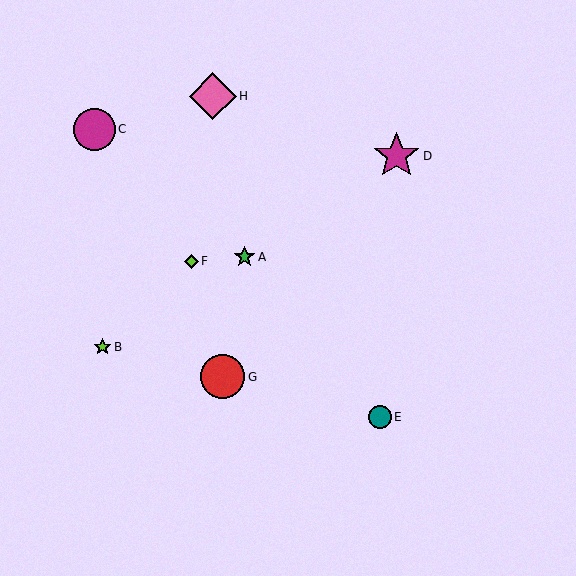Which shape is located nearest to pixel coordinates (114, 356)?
The lime star (labeled B) at (103, 347) is nearest to that location.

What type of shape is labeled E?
Shape E is a teal circle.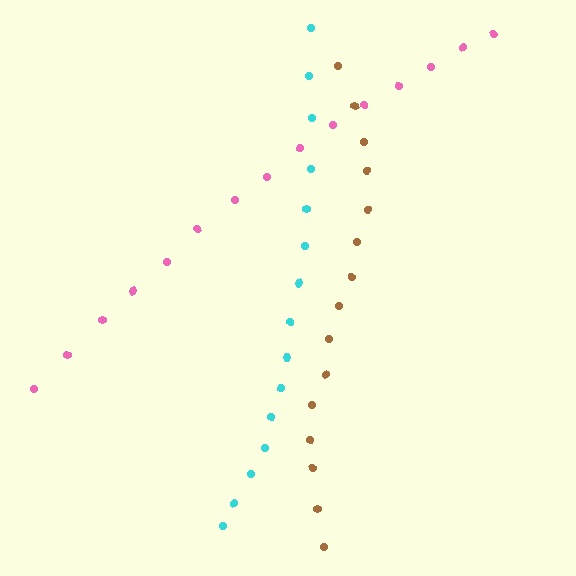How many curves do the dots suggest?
There are 3 distinct paths.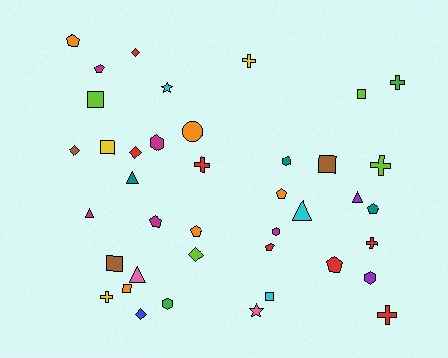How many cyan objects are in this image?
There are 3 cyan objects.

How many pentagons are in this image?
There are 8 pentagons.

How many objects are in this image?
There are 40 objects.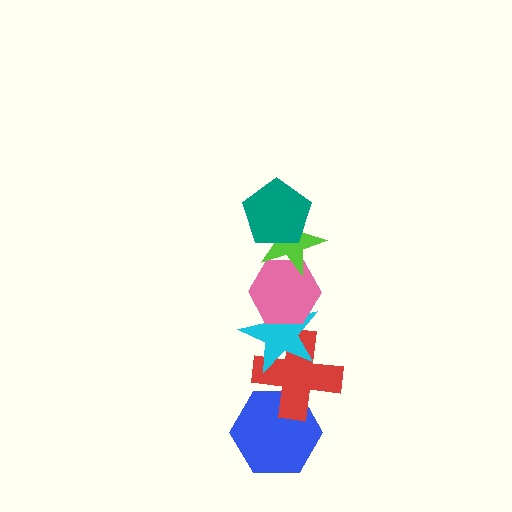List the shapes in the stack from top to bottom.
From top to bottom: the teal pentagon, the lime star, the pink hexagon, the cyan star, the red cross, the blue hexagon.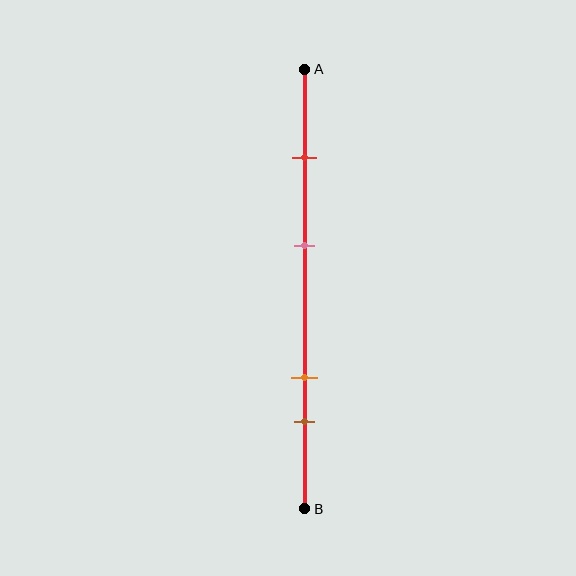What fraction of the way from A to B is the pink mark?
The pink mark is approximately 40% (0.4) of the way from A to B.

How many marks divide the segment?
There are 4 marks dividing the segment.